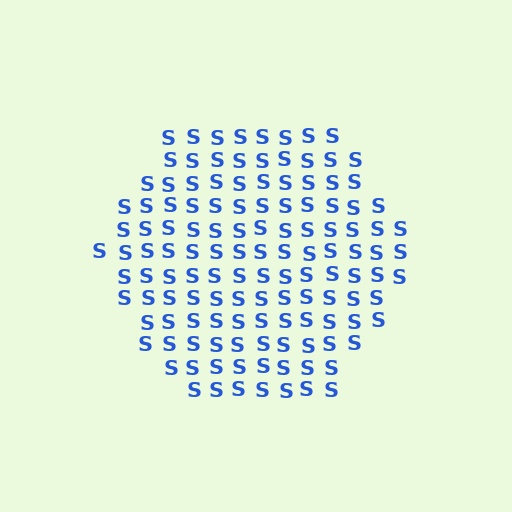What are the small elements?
The small elements are letter S's.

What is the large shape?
The large shape is a hexagon.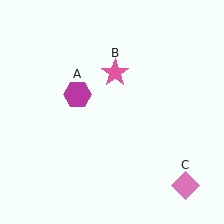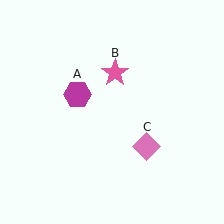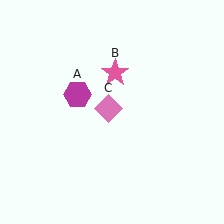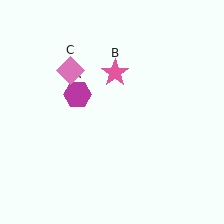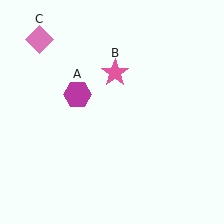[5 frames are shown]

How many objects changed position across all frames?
1 object changed position: pink diamond (object C).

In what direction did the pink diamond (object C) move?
The pink diamond (object C) moved up and to the left.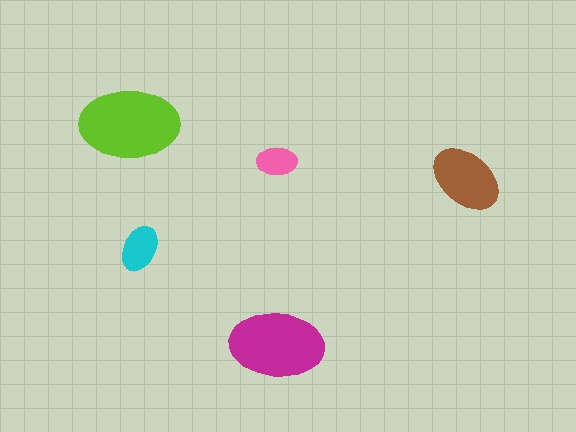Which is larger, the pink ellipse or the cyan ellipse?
The cyan one.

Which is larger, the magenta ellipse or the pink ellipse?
The magenta one.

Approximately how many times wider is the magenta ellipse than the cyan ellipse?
About 2 times wider.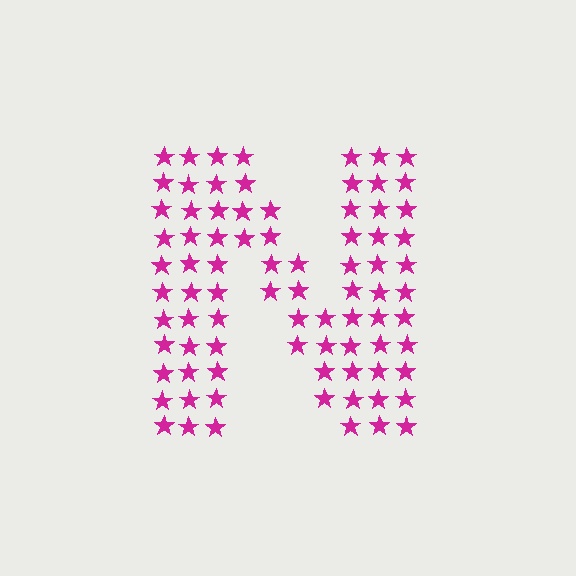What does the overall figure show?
The overall figure shows the letter N.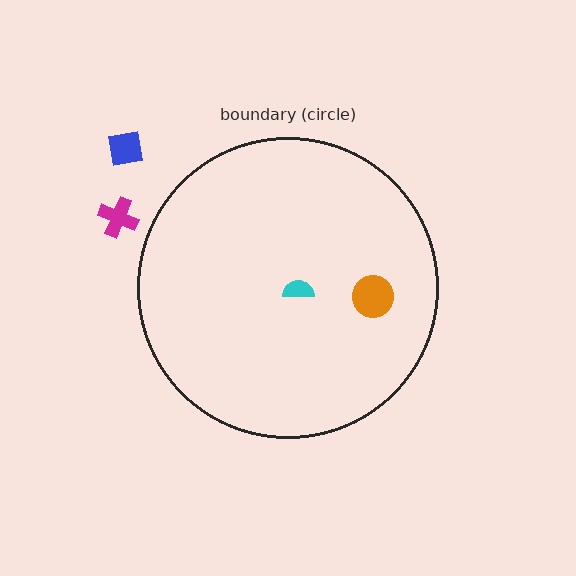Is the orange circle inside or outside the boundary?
Inside.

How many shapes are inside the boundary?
2 inside, 2 outside.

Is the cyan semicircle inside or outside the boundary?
Inside.